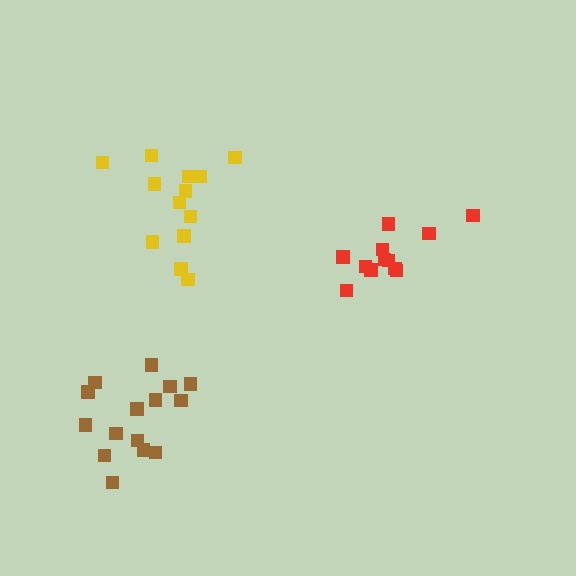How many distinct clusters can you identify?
There are 3 distinct clusters.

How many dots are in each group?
Group 1: 12 dots, Group 2: 15 dots, Group 3: 13 dots (40 total).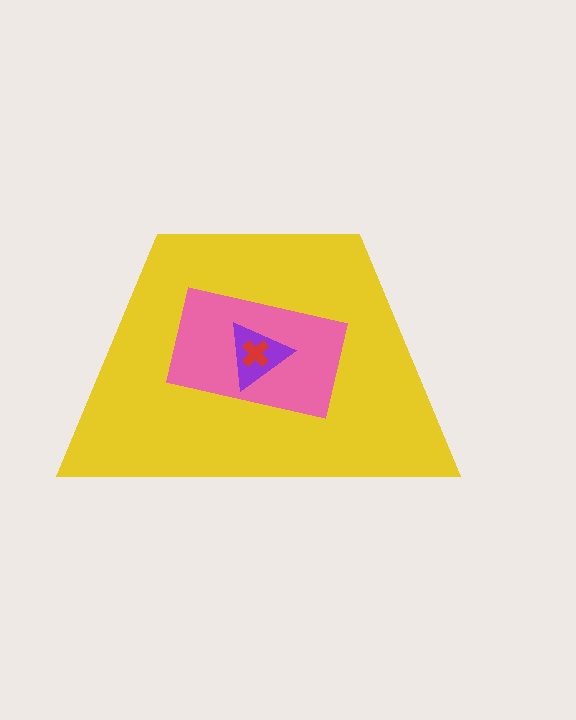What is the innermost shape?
The red cross.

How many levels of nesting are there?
4.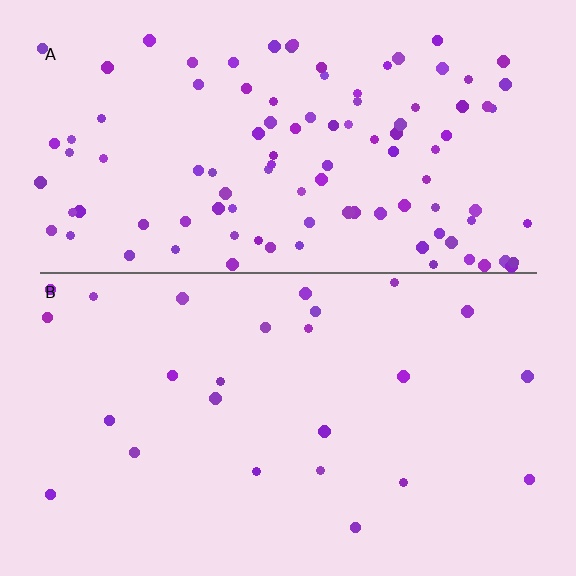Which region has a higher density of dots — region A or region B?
A (the top).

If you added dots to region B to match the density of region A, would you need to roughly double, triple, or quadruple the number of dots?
Approximately quadruple.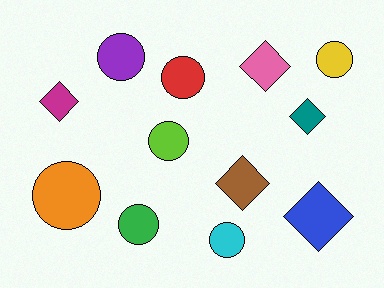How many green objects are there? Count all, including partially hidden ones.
There is 1 green object.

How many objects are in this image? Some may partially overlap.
There are 12 objects.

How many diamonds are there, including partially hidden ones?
There are 5 diamonds.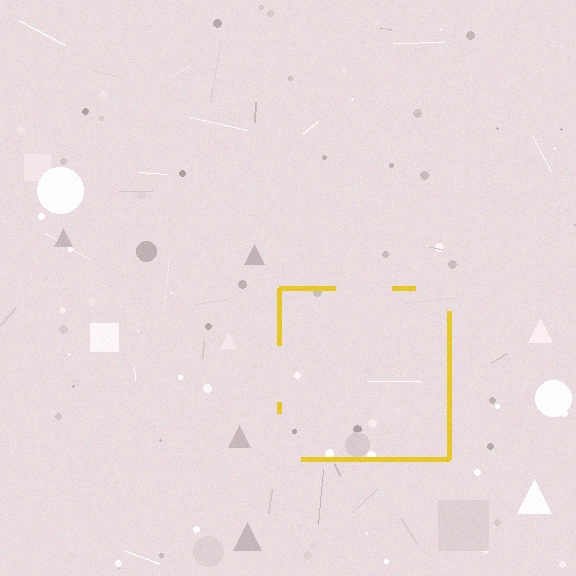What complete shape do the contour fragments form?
The contour fragments form a square.